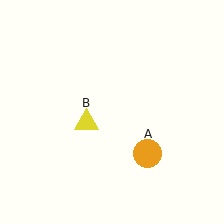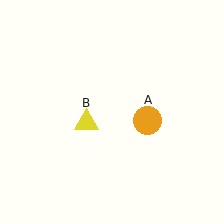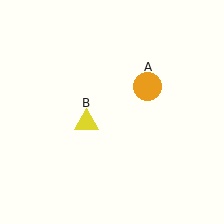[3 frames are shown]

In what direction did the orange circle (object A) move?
The orange circle (object A) moved up.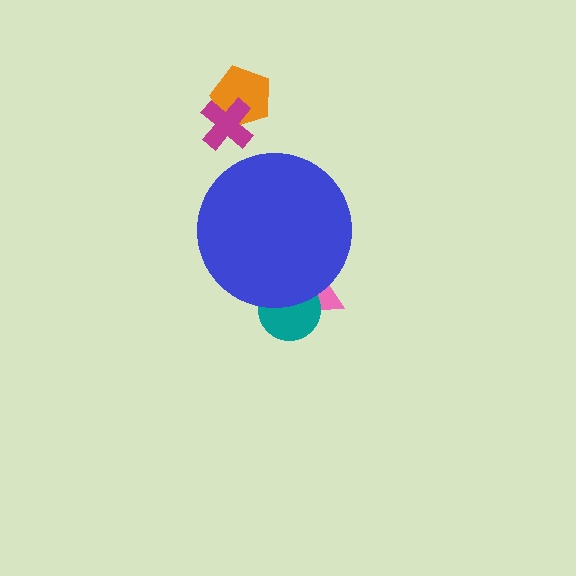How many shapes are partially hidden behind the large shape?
2 shapes are partially hidden.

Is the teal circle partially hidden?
Yes, the teal circle is partially hidden behind the blue circle.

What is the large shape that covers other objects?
A blue circle.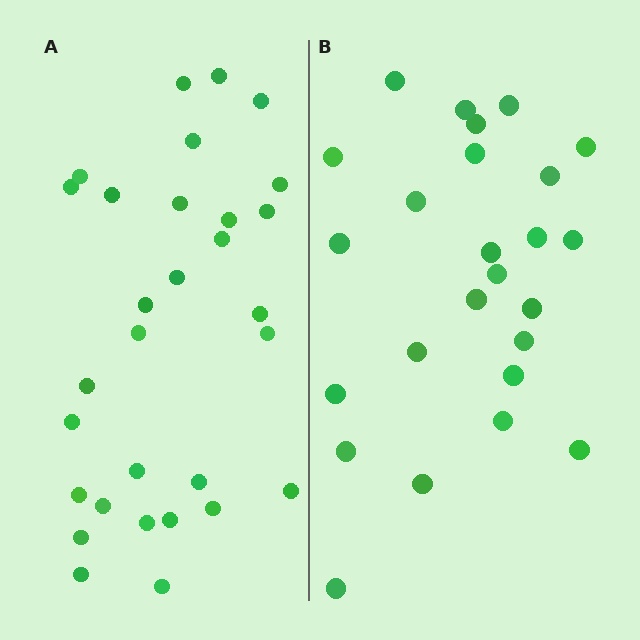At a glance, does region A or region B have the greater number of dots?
Region A (the left region) has more dots.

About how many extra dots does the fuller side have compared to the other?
Region A has about 5 more dots than region B.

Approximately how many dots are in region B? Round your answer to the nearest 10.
About 20 dots. (The exact count is 25, which rounds to 20.)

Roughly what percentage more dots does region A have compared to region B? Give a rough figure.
About 20% more.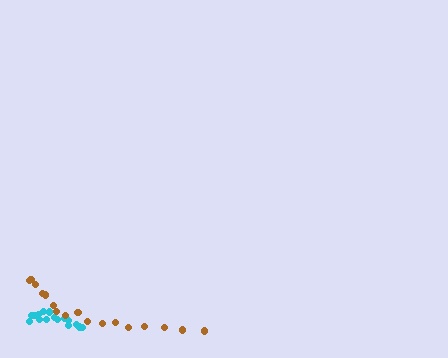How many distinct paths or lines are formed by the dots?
There are 2 distinct paths.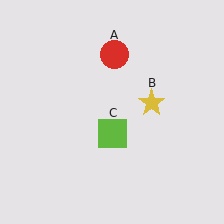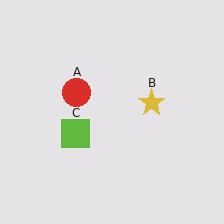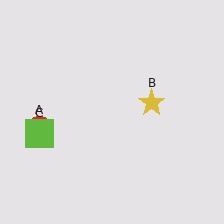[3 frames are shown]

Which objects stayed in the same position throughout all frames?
Yellow star (object B) remained stationary.